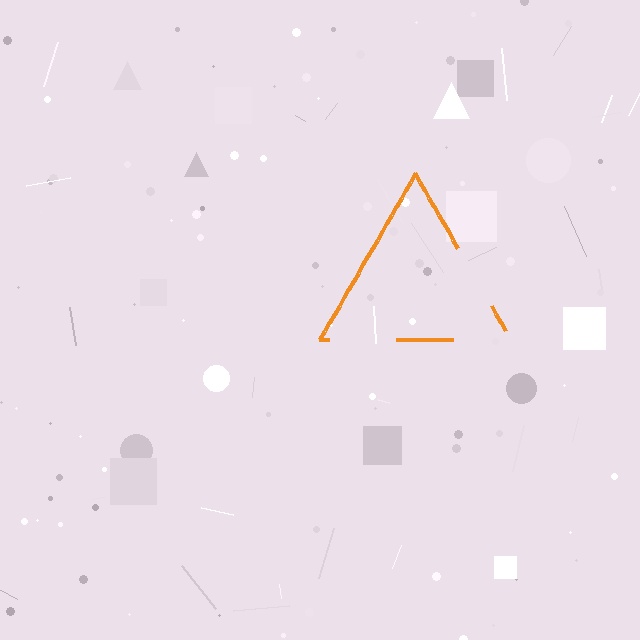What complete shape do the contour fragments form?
The contour fragments form a triangle.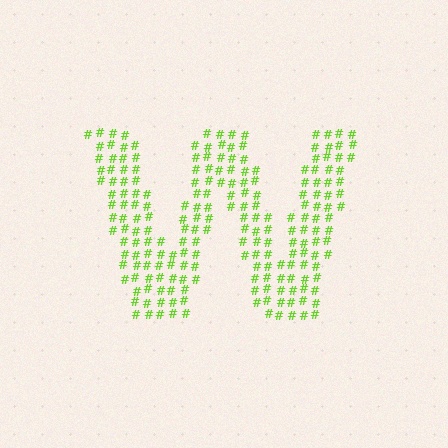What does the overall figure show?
The overall figure shows the letter W.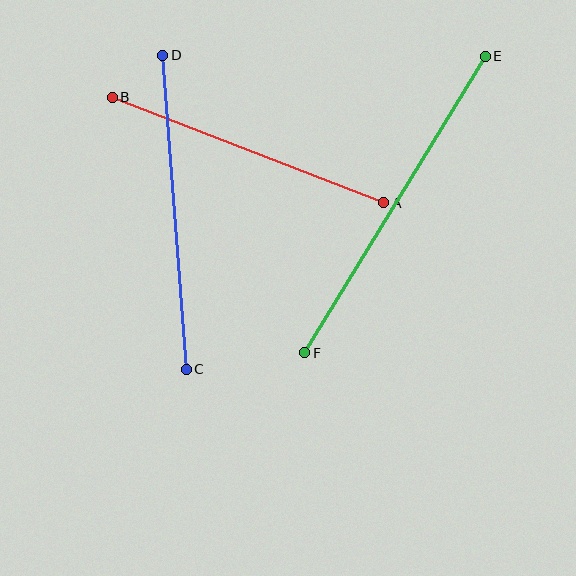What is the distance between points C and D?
The distance is approximately 315 pixels.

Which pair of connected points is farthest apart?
Points E and F are farthest apart.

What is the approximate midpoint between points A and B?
The midpoint is at approximately (248, 150) pixels.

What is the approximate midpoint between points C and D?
The midpoint is at approximately (174, 212) pixels.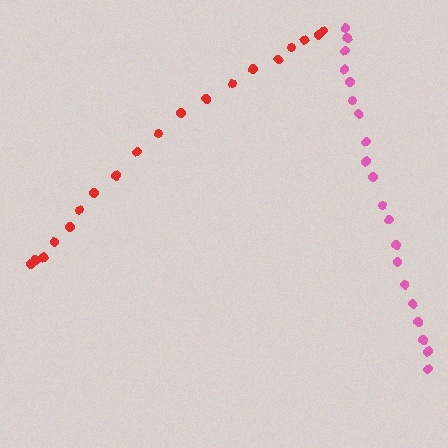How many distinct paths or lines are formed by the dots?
There are 2 distinct paths.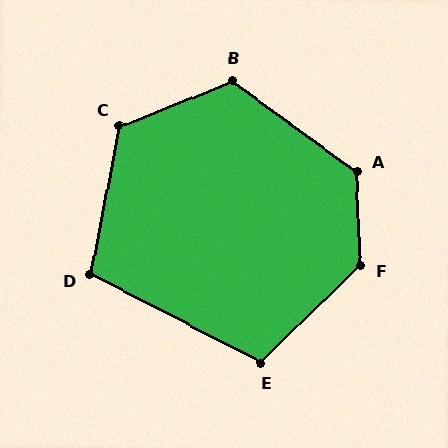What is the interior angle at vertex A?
Approximately 128 degrees (obtuse).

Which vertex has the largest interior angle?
F, at approximately 132 degrees.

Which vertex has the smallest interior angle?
D, at approximately 106 degrees.